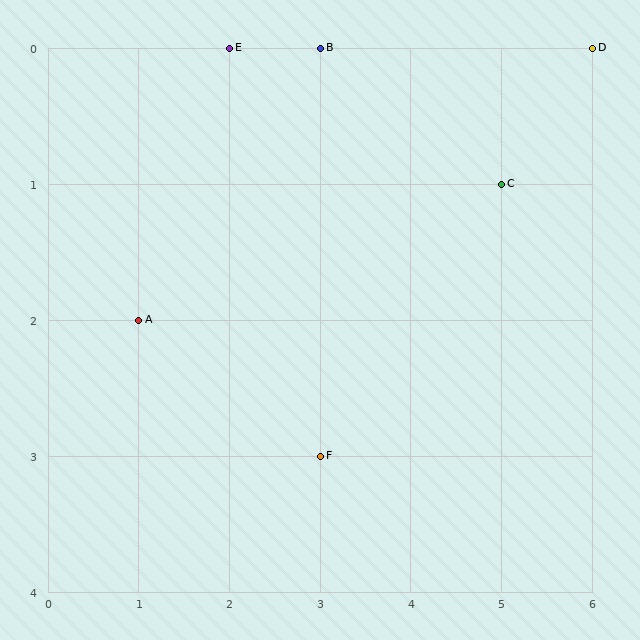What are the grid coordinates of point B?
Point B is at grid coordinates (3, 0).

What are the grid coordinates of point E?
Point E is at grid coordinates (2, 0).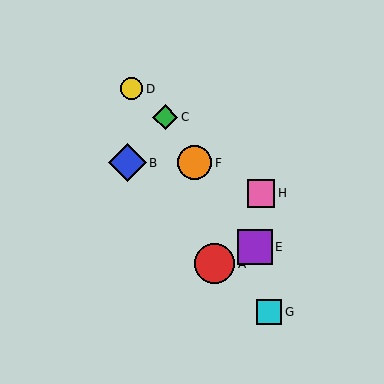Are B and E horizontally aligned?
No, B is at y≈163 and E is at y≈247.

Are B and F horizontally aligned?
Yes, both are at y≈163.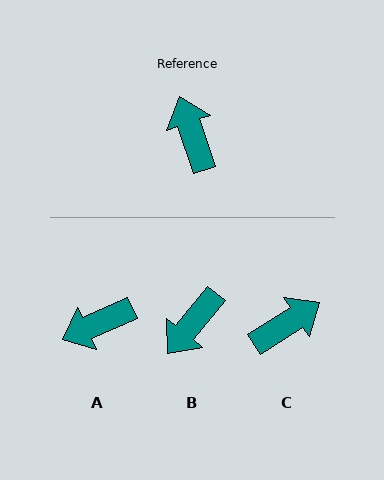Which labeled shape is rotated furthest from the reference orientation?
B, about 122 degrees away.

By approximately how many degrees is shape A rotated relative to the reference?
Approximately 95 degrees counter-clockwise.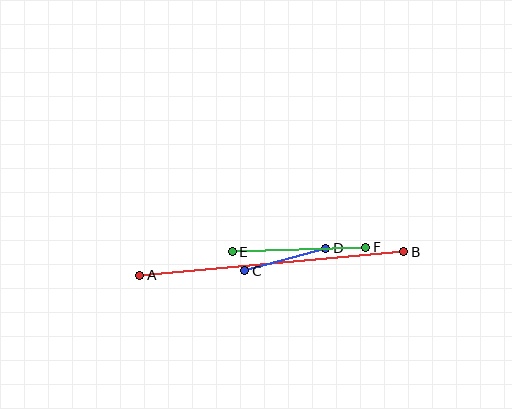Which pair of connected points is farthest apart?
Points A and B are farthest apart.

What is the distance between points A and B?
The distance is approximately 265 pixels.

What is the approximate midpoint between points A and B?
The midpoint is at approximately (272, 264) pixels.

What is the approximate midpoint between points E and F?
The midpoint is at approximately (299, 250) pixels.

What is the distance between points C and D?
The distance is approximately 84 pixels.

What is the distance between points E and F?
The distance is approximately 134 pixels.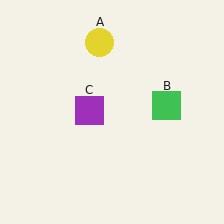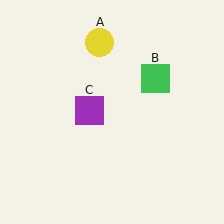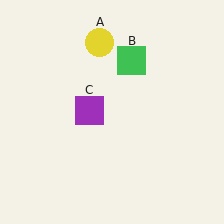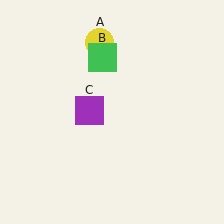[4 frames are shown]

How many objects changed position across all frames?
1 object changed position: green square (object B).